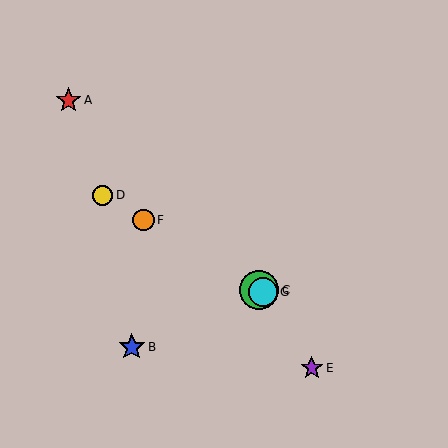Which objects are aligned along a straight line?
Objects C, D, F, G are aligned along a straight line.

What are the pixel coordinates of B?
Object B is at (132, 347).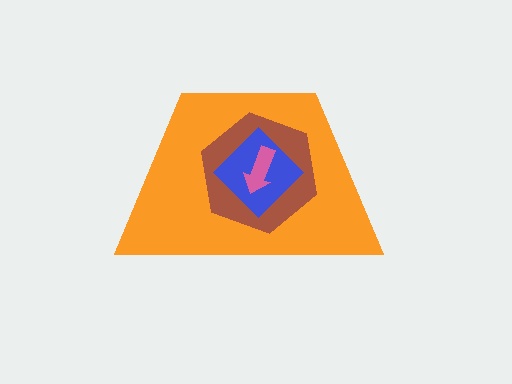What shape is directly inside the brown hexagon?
The blue diamond.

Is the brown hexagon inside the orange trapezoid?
Yes.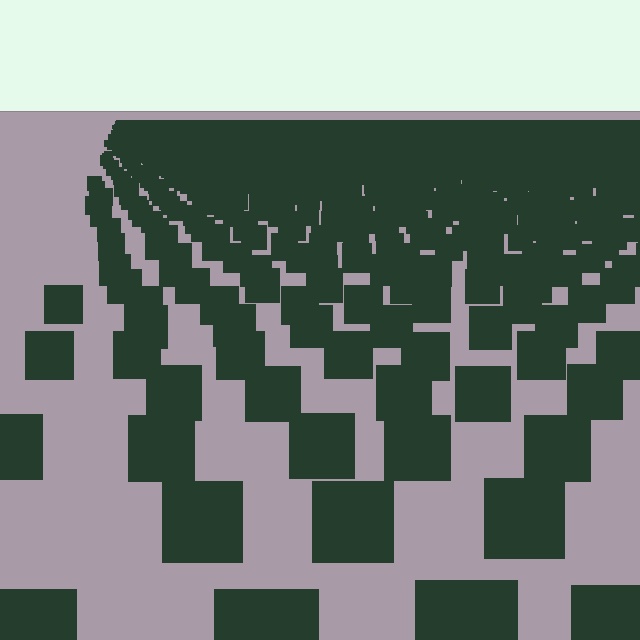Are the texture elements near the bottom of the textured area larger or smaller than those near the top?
Larger. Near the bottom, elements are closer to the viewer and appear at a bigger on-screen size.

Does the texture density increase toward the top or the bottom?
Density increases toward the top.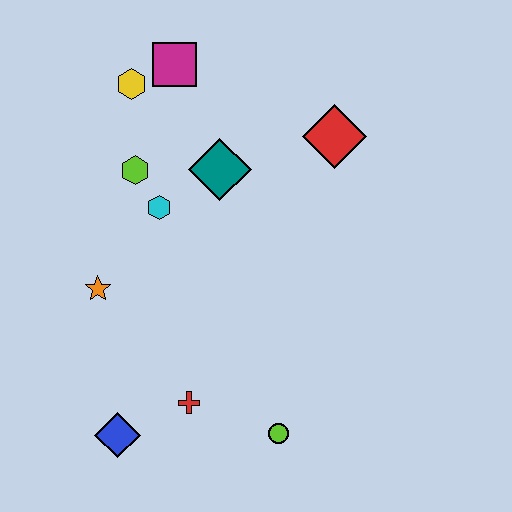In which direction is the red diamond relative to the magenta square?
The red diamond is to the right of the magenta square.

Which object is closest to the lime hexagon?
The cyan hexagon is closest to the lime hexagon.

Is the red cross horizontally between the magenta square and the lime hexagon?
No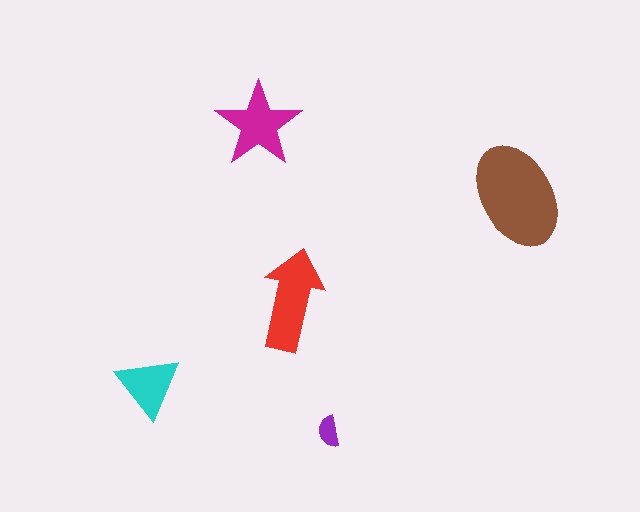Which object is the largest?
The brown ellipse.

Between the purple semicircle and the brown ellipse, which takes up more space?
The brown ellipse.